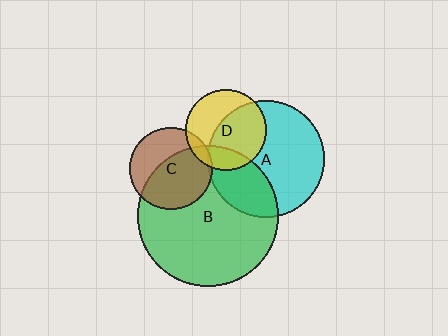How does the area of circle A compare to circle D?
Approximately 2.0 times.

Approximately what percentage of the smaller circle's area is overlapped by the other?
Approximately 20%.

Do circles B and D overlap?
Yes.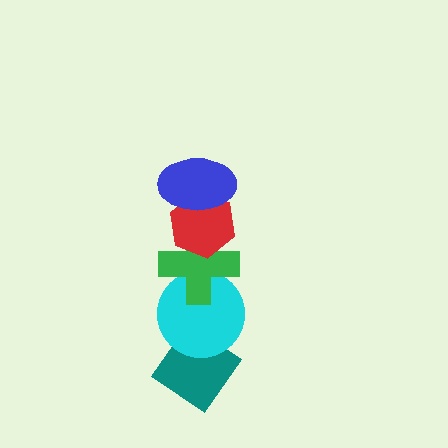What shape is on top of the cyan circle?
The green cross is on top of the cyan circle.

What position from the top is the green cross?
The green cross is 3rd from the top.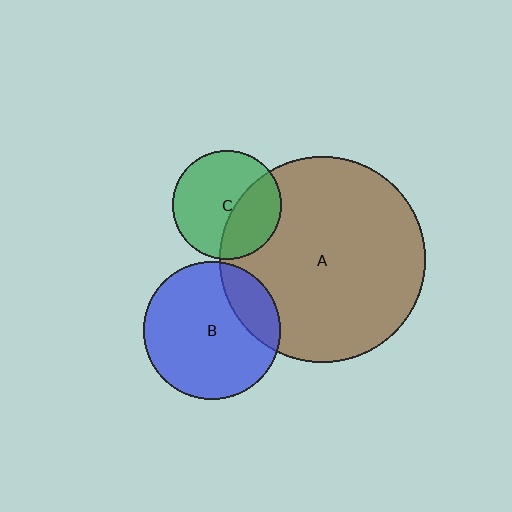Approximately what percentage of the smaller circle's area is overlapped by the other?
Approximately 35%.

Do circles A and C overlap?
Yes.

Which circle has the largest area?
Circle A (brown).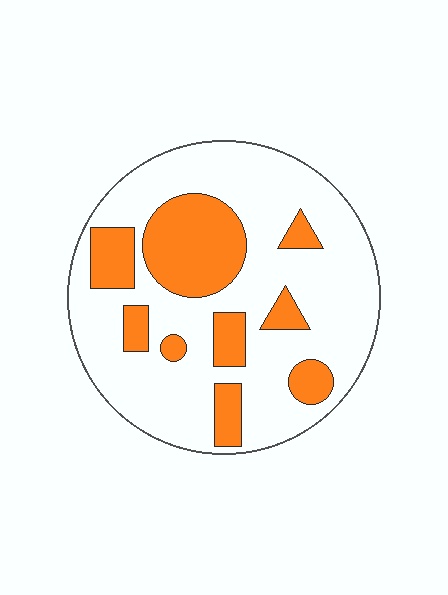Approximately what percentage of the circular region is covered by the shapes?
Approximately 25%.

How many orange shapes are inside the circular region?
9.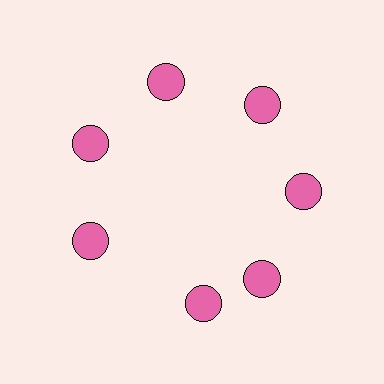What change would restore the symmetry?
The symmetry would be restored by rotating it back into even spacing with its neighbors so that all 7 circles sit at equal angles and equal distance from the center.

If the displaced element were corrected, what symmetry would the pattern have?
It would have 7-fold rotational symmetry — the pattern would map onto itself every 51 degrees.